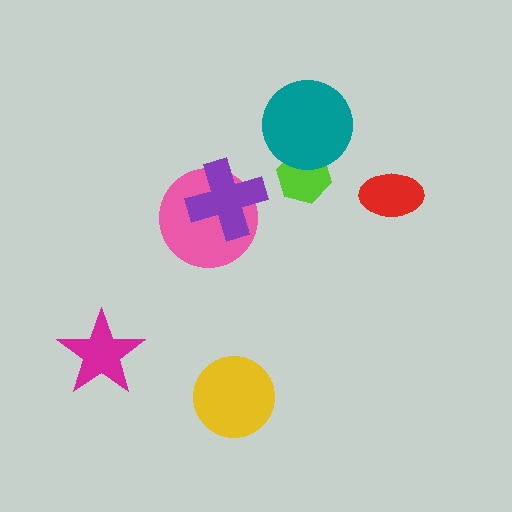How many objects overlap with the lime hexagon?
1 object overlaps with the lime hexagon.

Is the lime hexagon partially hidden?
Yes, it is partially covered by another shape.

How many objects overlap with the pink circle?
1 object overlaps with the pink circle.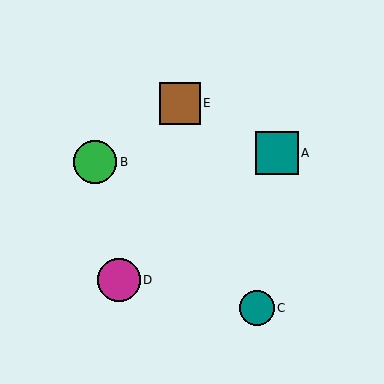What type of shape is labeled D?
Shape D is a magenta circle.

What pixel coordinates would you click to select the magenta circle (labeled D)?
Click at (119, 280) to select the magenta circle D.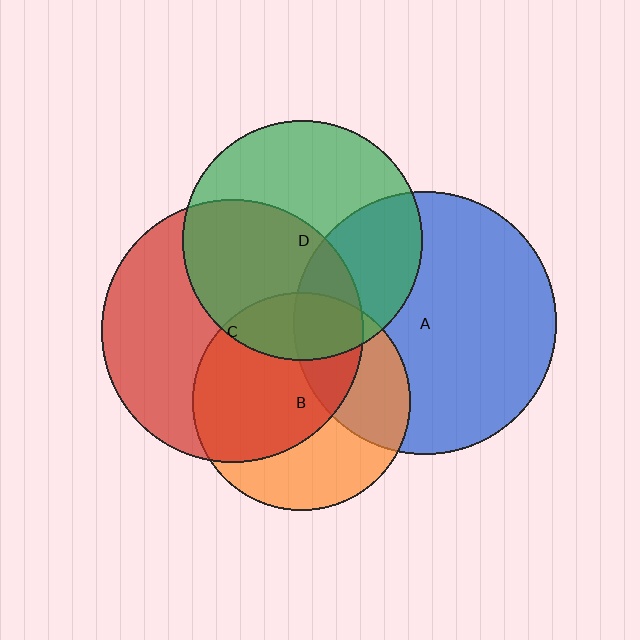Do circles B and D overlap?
Yes.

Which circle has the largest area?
Circle A (blue).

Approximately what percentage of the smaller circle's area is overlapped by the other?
Approximately 20%.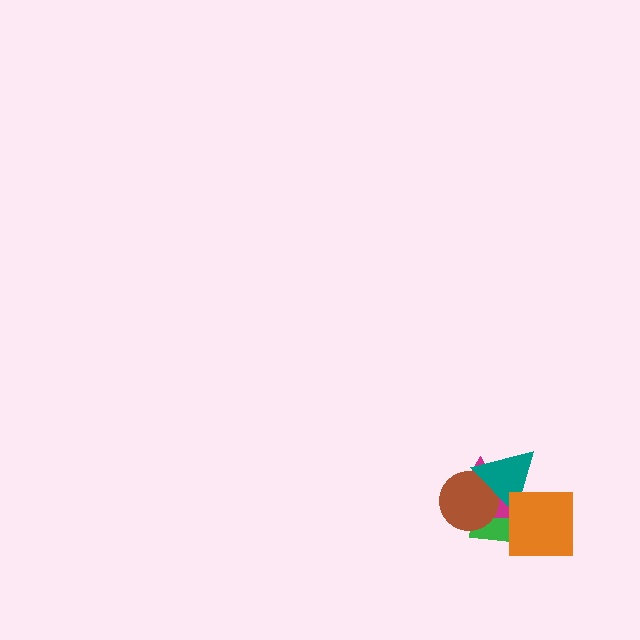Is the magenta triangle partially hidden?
Yes, it is partially covered by another shape.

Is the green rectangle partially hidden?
Yes, it is partially covered by another shape.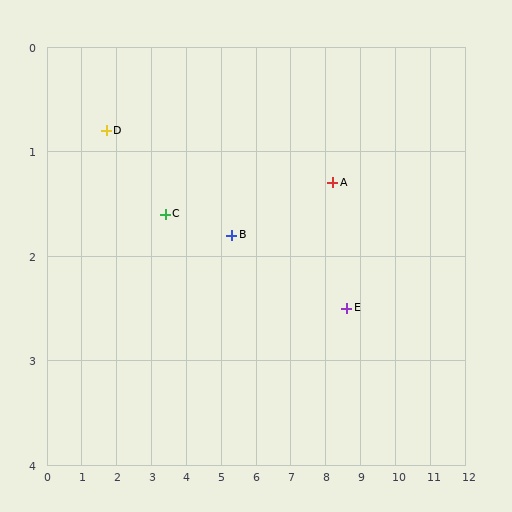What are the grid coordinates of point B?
Point B is at approximately (5.3, 1.8).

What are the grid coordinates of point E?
Point E is at approximately (8.6, 2.5).